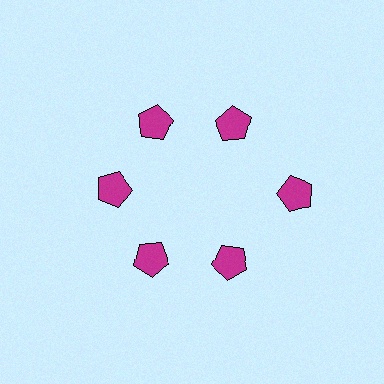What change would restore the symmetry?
The symmetry would be restored by moving it inward, back onto the ring so that all 6 pentagons sit at equal angles and equal distance from the center.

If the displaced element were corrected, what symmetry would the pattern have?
It would have 6-fold rotational symmetry — the pattern would map onto itself every 60 degrees.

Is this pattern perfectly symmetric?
No. The 6 magenta pentagons are arranged in a ring, but one element near the 3 o'clock position is pushed outward from the center, breaking the 6-fold rotational symmetry.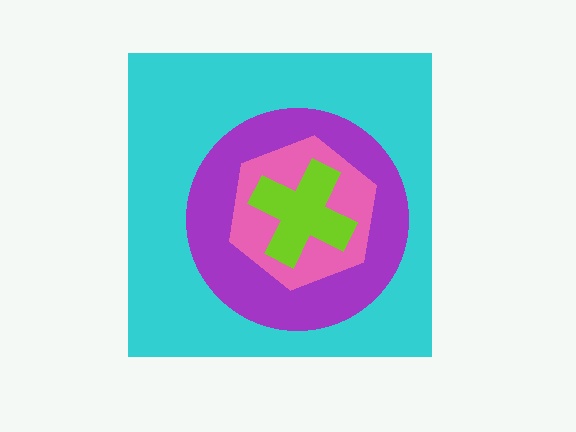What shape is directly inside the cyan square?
The purple circle.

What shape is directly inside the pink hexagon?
The lime cross.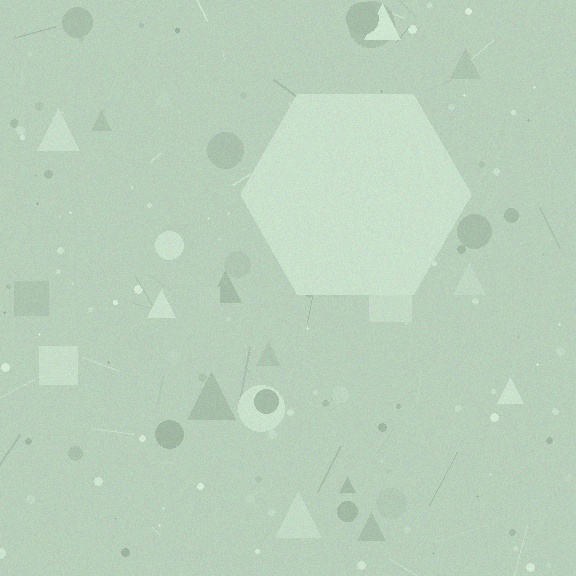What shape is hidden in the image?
A hexagon is hidden in the image.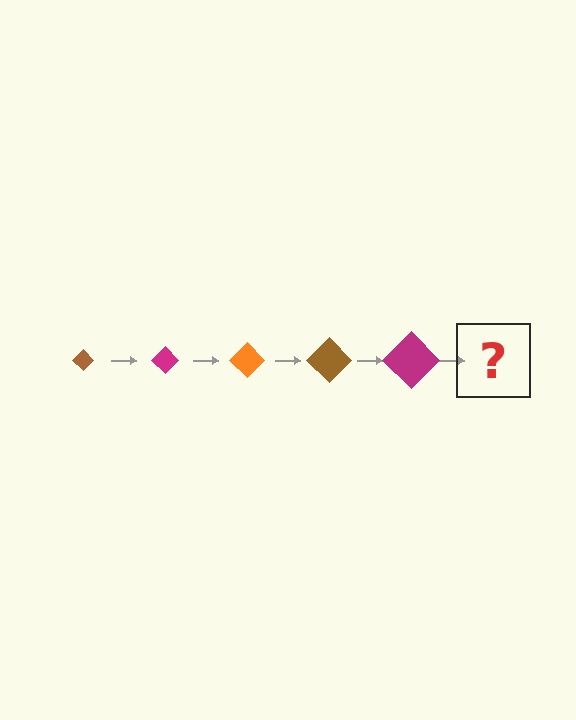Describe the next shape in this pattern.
It should be an orange diamond, larger than the previous one.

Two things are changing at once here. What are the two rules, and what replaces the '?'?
The two rules are that the diamond grows larger each step and the color cycles through brown, magenta, and orange. The '?' should be an orange diamond, larger than the previous one.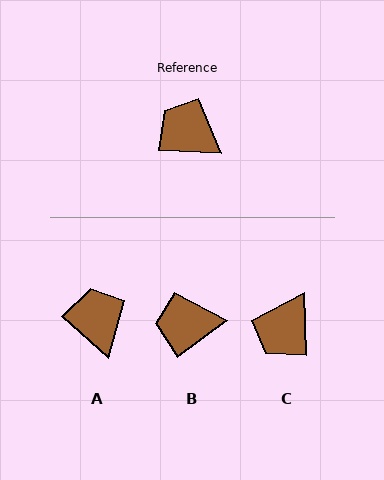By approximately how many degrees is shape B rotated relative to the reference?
Approximately 40 degrees counter-clockwise.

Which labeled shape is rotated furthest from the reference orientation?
C, about 95 degrees away.